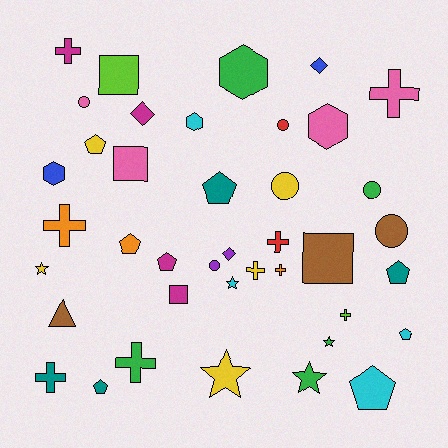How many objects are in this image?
There are 40 objects.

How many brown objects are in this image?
There are 3 brown objects.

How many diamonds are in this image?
There are 3 diamonds.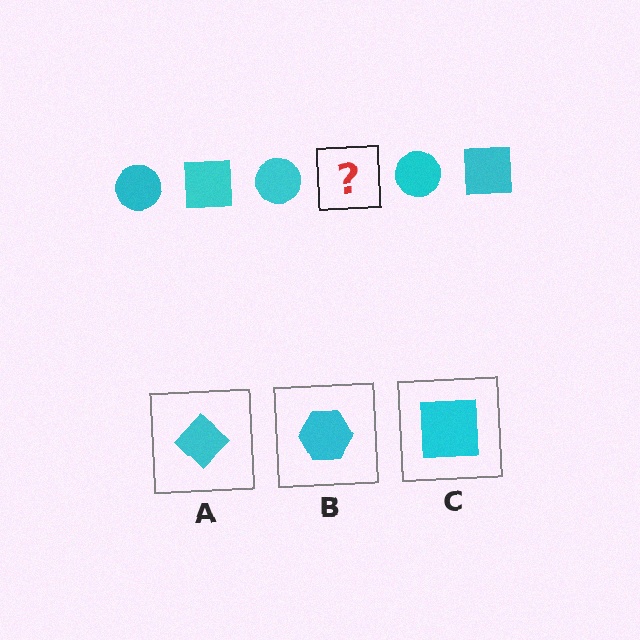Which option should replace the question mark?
Option C.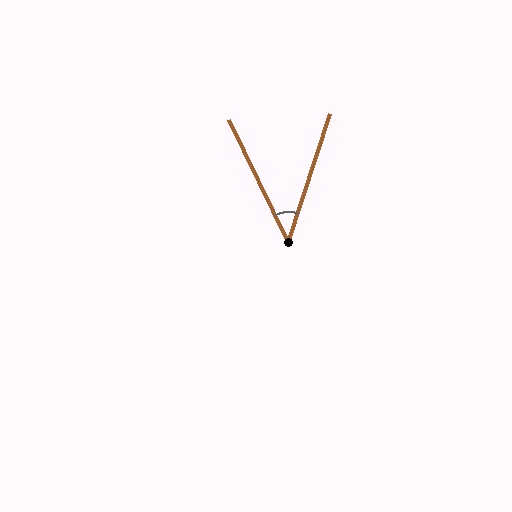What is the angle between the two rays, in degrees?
Approximately 44 degrees.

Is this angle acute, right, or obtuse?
It is acute.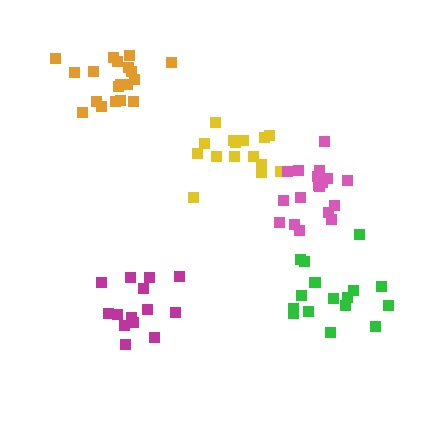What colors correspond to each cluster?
The clusters are colored: yellow, green, pink, magenta, orange.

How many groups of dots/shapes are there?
There are 5 groups.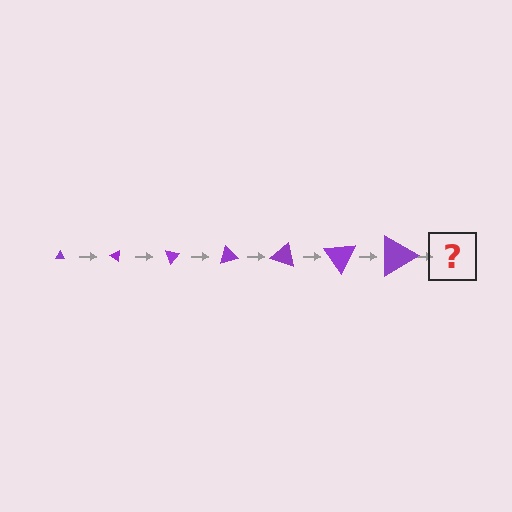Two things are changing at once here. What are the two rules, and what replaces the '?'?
The two rules are that the triangle grows larger each step and it rotates 35 degrees each step. The '?' should be a triangle, larger than the previous one and rotated 245 degrees from the start.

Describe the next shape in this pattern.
It should be a triangle, larger than the previous one and rotated 245 degrees from the start.